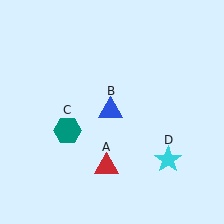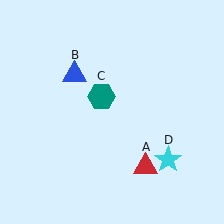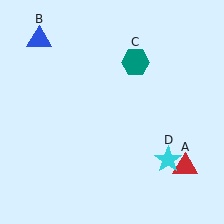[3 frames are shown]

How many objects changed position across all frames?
3 objects changed position: red triangle (object A), blue triangle (object B), teal hexagon (object C).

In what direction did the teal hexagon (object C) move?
The teal hexagon (object C) moved up and to the right.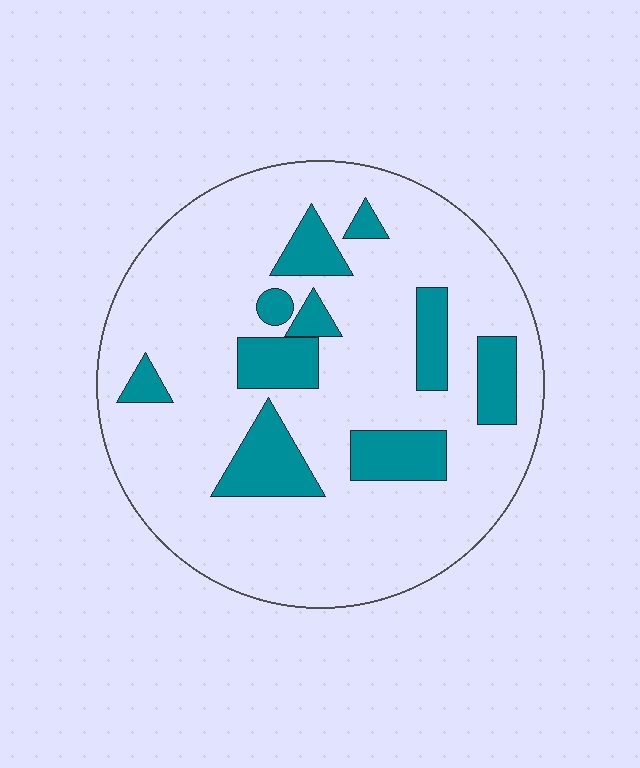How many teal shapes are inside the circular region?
10.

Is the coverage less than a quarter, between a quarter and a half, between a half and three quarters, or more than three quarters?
Less than a quarter.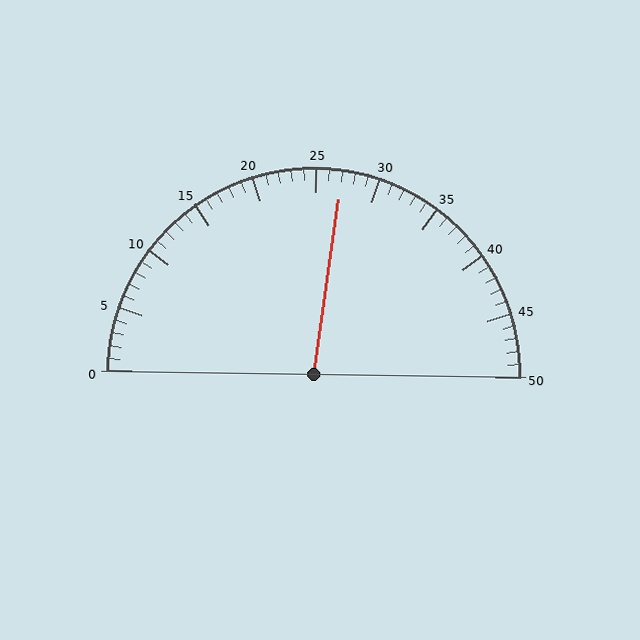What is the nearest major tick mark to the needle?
The nearest major tick mark is 25.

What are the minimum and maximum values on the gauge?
The gauge ranges from 0 to 50.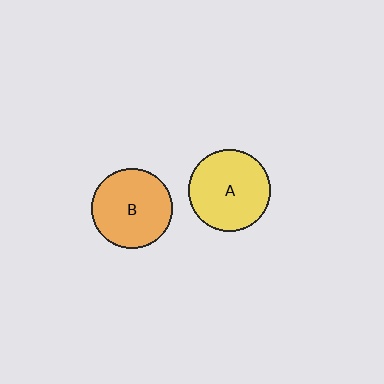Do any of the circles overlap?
No, none of the circles overlap.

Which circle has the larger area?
Circle A (yellow).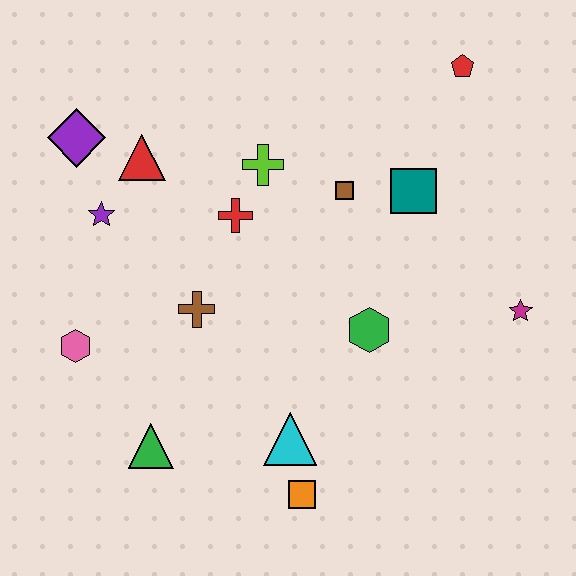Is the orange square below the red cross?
Yes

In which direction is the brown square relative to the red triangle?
The brown square is to the right of the red triangle.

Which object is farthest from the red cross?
The magenta star is farthest from the red cross.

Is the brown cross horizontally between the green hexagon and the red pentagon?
No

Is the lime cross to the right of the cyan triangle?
No